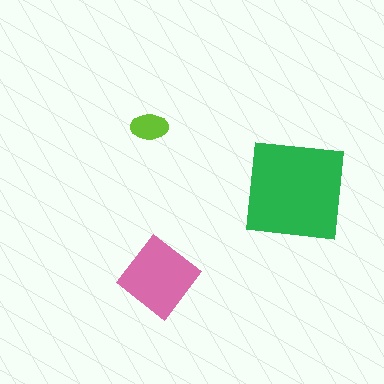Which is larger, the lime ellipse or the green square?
The green square.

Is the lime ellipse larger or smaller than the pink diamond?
Smaller.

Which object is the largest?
The green square.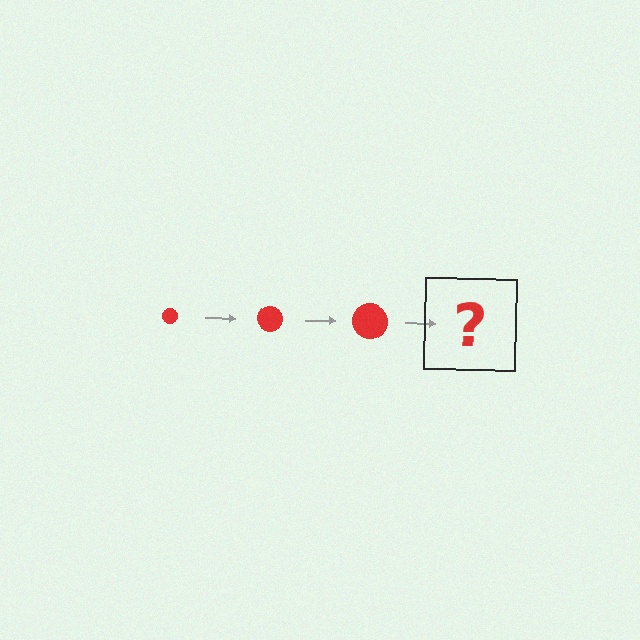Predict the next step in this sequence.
The next step is a red circle, larger than the previous one.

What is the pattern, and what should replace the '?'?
The pattern is that the circle gets progressively larger each step. The '?' should be a red circle, larger than the previous one.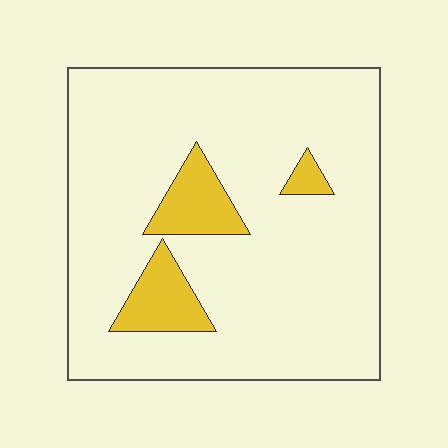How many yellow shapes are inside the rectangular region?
3.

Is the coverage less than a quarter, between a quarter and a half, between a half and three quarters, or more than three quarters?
Less than a quarter.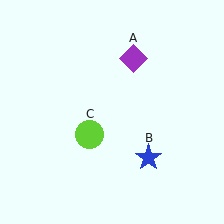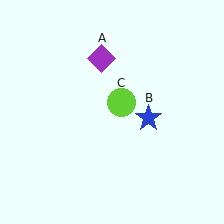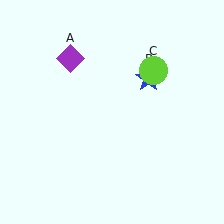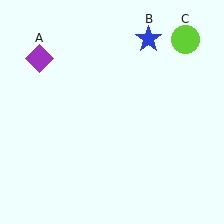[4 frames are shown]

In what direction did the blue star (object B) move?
The blue star (object B) moved up.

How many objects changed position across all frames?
3 objects changed position: purple diamond (object A), blue star (object B), lime circle (object C).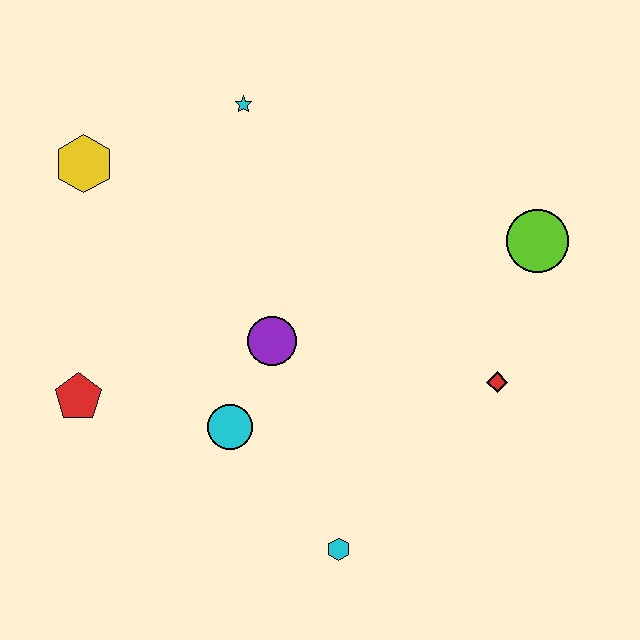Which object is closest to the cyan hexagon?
The cyan circle is closest to the cyan hexagon.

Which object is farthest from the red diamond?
The yellow hexagon is farthest from the red diamond.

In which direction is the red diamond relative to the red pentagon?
The red diamond is to the right of the red pentagon.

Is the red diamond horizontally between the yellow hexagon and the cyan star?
No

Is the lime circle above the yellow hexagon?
No